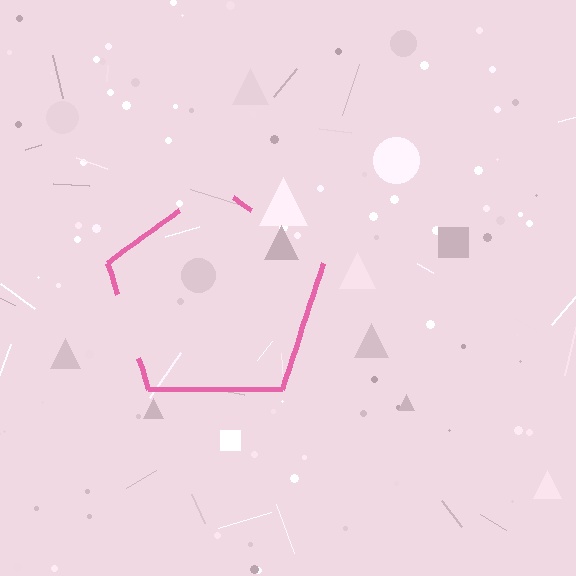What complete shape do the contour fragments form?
The contour fragments form a pentagon.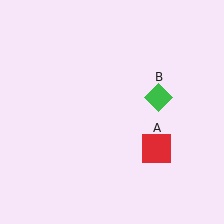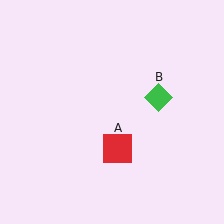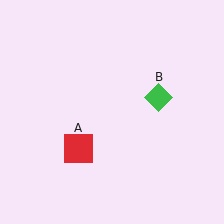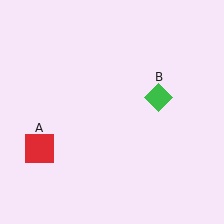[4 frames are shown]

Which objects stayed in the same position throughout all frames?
Green diamond (object B) remained stationary.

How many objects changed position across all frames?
1 object changed position: red square (object A).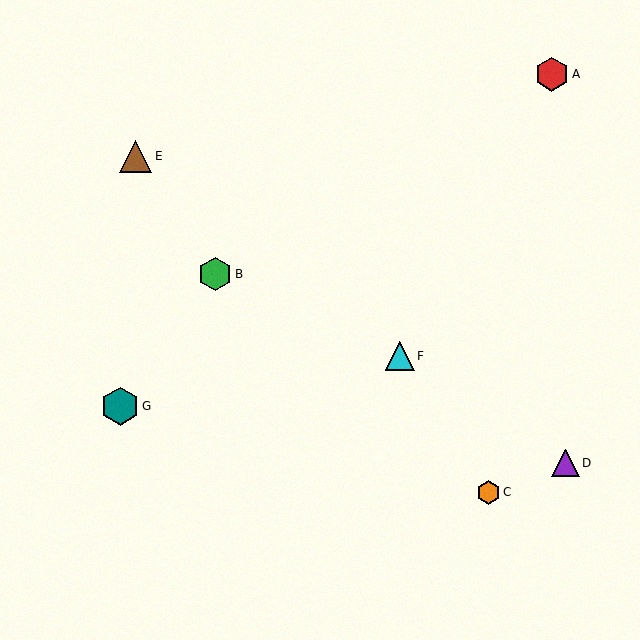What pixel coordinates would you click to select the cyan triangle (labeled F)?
Click at (400, 356) to select the cyan triangle F.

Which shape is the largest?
The teal hexagon (labeled G) is the largest.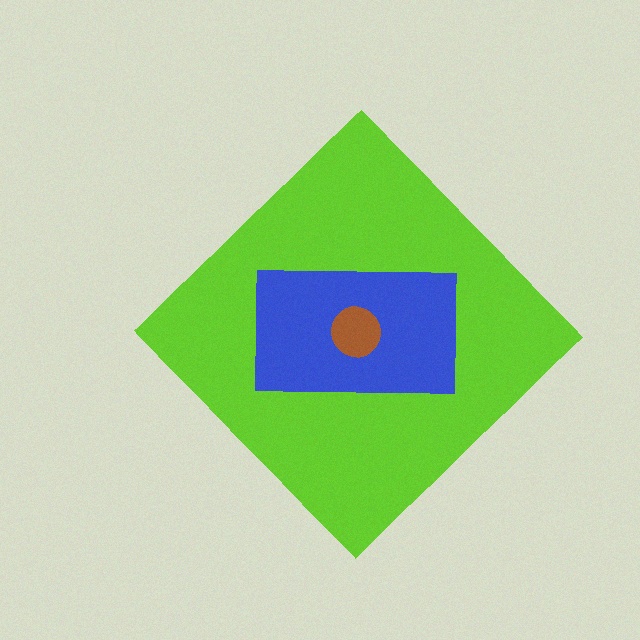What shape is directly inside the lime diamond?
The blue rectangle.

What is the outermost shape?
The lime diamond.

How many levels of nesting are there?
3.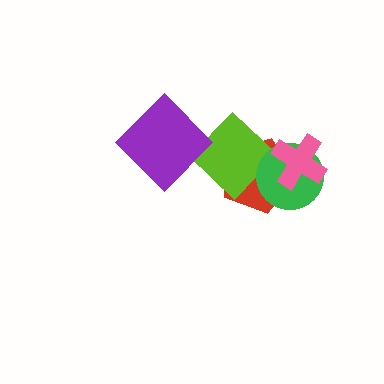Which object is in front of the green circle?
The pink cross is in front of the green circle.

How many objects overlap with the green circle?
3 objects overlap with the green circle.